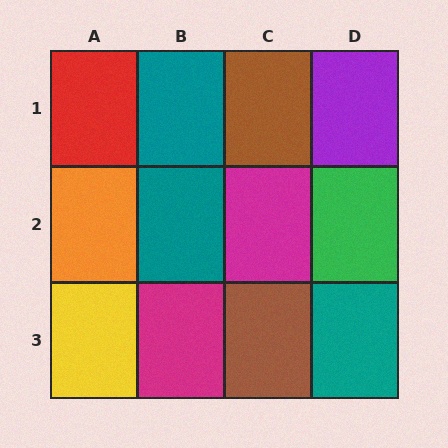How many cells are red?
1 cell is red.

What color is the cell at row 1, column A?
Red.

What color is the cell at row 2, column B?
Teal.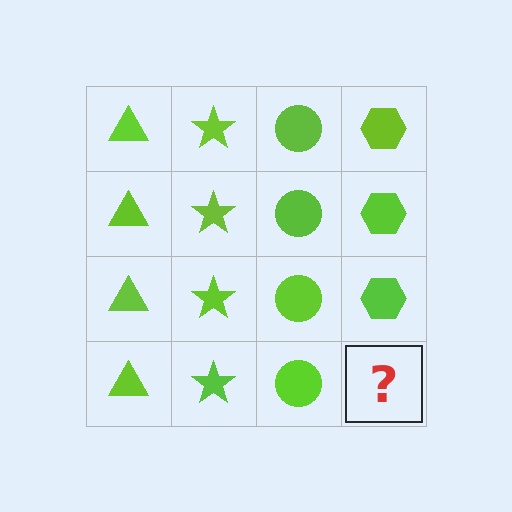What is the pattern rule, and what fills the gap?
The rule is that each column has a consistent shape. The gap should be filled with a lime hexagon.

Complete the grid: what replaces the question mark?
The question mark should be replaced with a lime hexagon.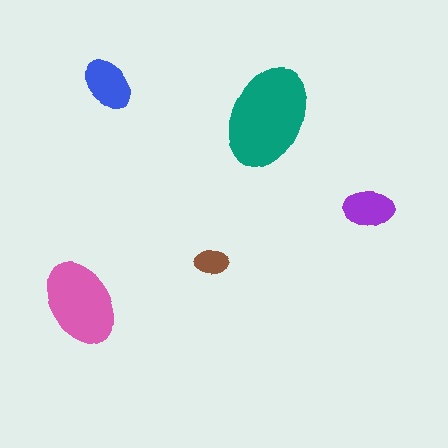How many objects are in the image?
There are 5 objects in the image.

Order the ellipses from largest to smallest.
the teal one, the pink one, the blue one, the purple one, the brown one.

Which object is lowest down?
The pink ellipse is bottommost.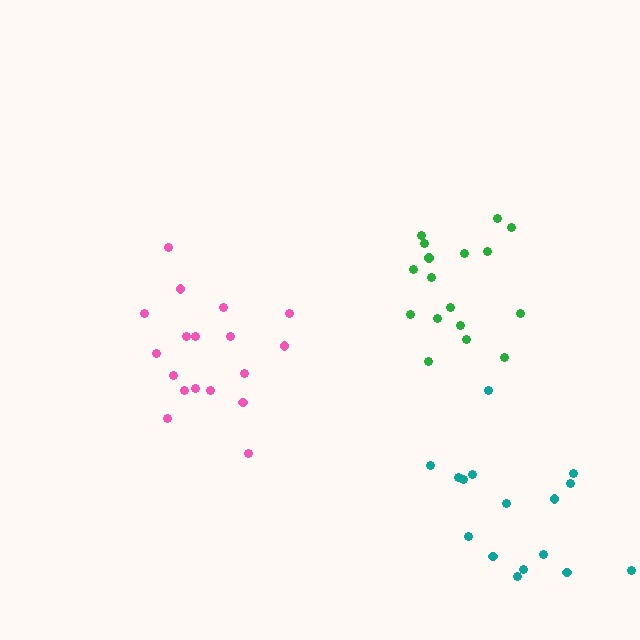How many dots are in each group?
Group 1: 17 dots, Group 2: 18 dots, Group 3: 16 dots (51 total).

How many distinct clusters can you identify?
There are 3 distinct clusters.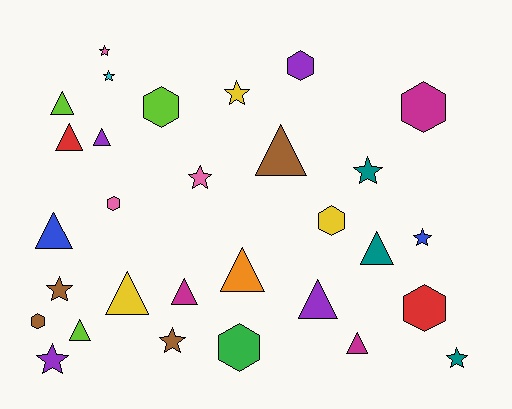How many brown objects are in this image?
There are 4 brown objects.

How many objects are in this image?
There are 30 objects.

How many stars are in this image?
There are 10 stars.